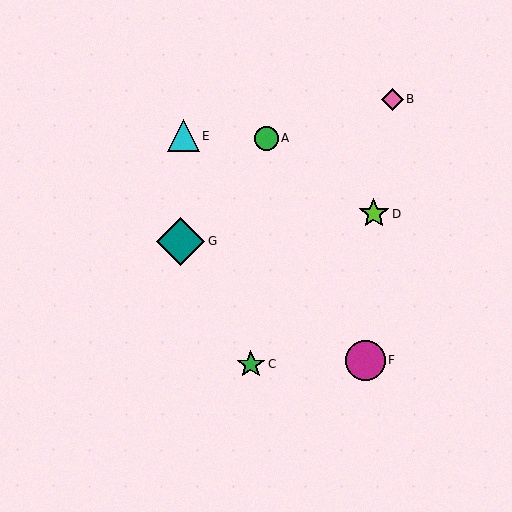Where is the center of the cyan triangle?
The center of the cyan triangle is at (183, 135).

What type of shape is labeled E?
Shape E is a cyan triangle.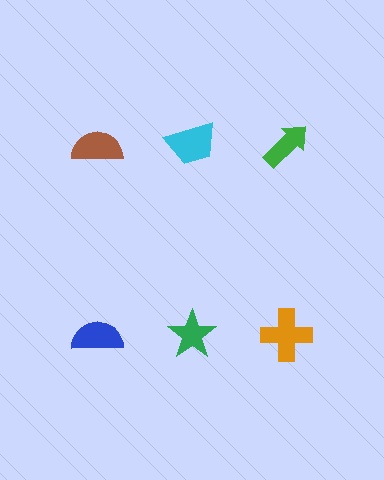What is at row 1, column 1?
A brown semicircle.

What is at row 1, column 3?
A green arrow.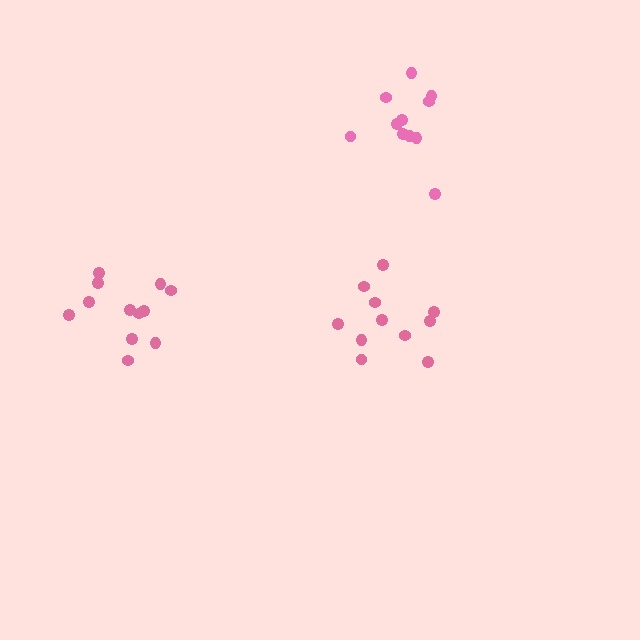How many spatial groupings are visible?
There are 3 spatial groupings.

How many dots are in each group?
Group 1: 12 dots, Group 2: 11 dots, Group 3: 11 dots (34 total).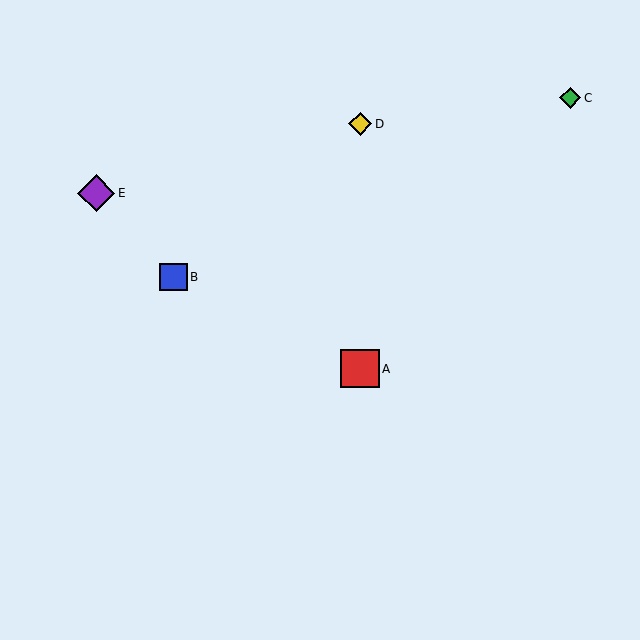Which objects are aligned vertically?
Objects A, D are aligned vertically.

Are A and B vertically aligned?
No, A is at x≈360 and B is at x≈173.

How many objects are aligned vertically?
2 objects (A, D) are aligned vertically.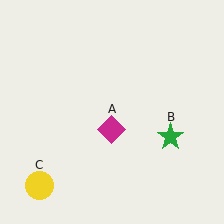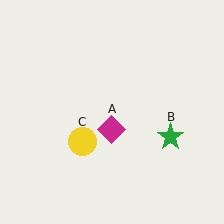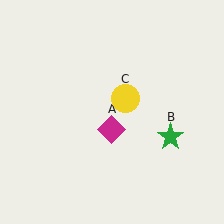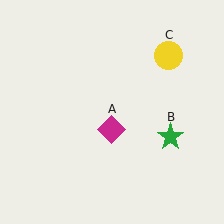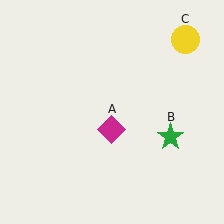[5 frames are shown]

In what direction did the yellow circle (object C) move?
The yellow circle (object C) moved up and to the right.